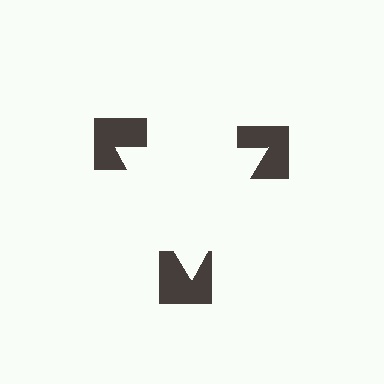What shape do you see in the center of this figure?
An illusory triangle — its edges are inferred from the aligned wedge cuts in the notched squares, not physically drawn.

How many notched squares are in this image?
There are 3 — one at each vertex of the illusory triangle.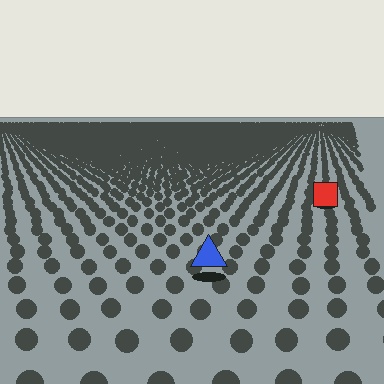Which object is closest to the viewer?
The blue triangle is closest. The texture marks near it are larger and more spread out.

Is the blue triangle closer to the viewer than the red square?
Yes. The blue triangle is closer — you can tell from the texture gradient: the ground texture is coarser near it.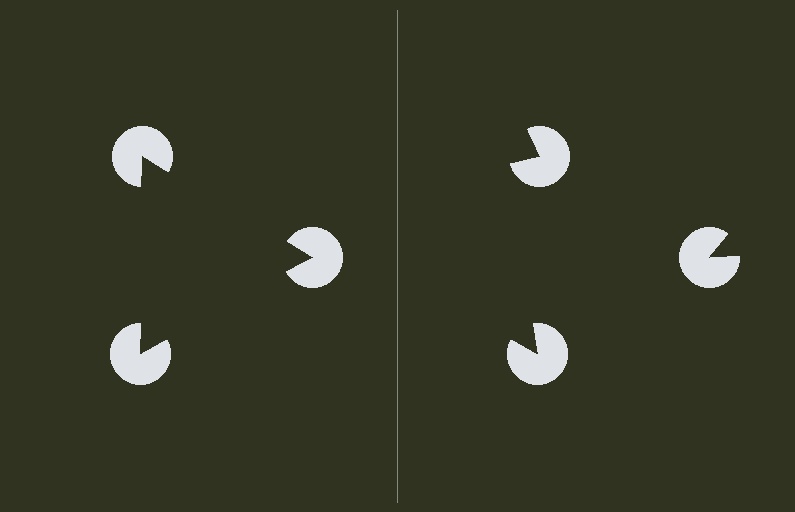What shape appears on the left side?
An illusory triangle.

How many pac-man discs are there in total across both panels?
6 — 3 on each side.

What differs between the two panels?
The pac-man discs are positioned identically on both sides; only the wedge orientations differ. On the left they align to a triangle; on the right they are misaligned.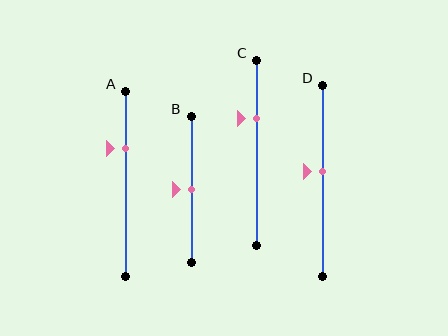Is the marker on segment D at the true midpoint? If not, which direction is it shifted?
No, the marker on segment D is shifted upward by about 5% of the segment length.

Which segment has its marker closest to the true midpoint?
Segment B has its marker closest to the true midpoint.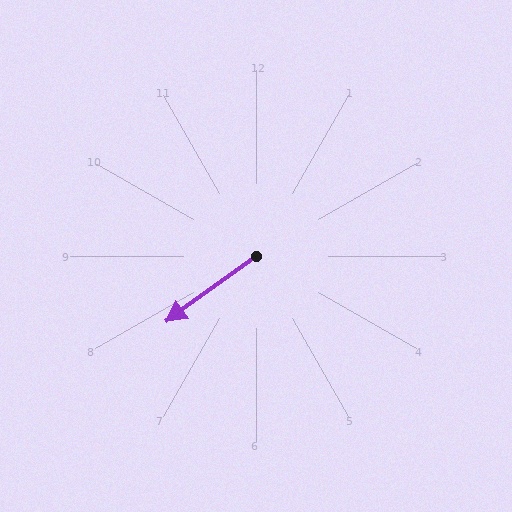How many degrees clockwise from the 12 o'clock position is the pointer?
Approximately 234 degrees.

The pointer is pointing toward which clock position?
Roughly 8 o'clock.